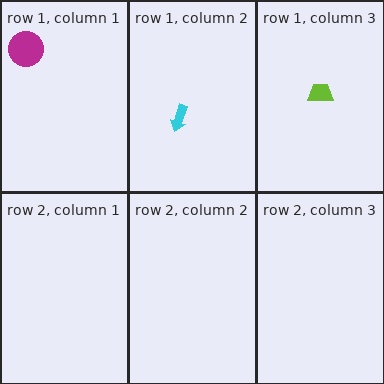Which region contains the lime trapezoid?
The row 1, column 3 region.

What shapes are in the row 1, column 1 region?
The magenta circle.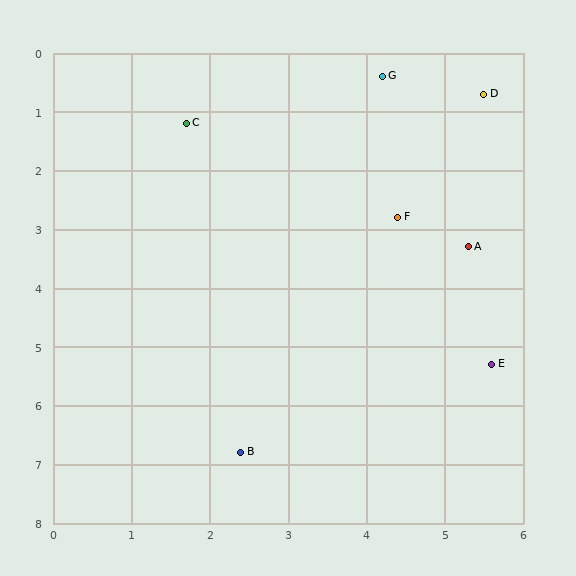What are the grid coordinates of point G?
Point G is at approximately (4.2, 0.4).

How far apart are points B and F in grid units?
Points B and F are about 4.5 grid units apart.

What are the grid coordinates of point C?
Point C is at approximately (1.7, 1.2).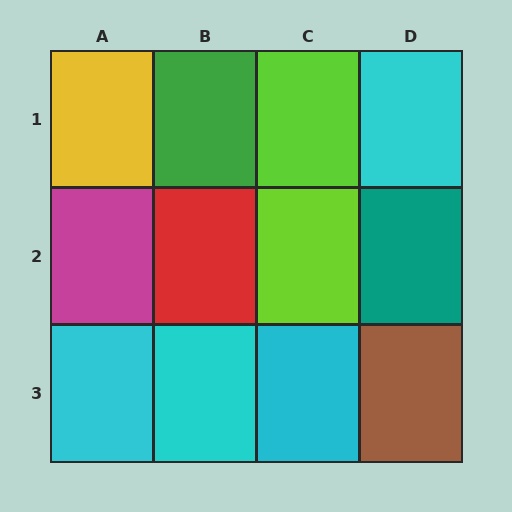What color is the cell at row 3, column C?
Cyan.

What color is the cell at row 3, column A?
Cyan.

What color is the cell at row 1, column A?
Yellow.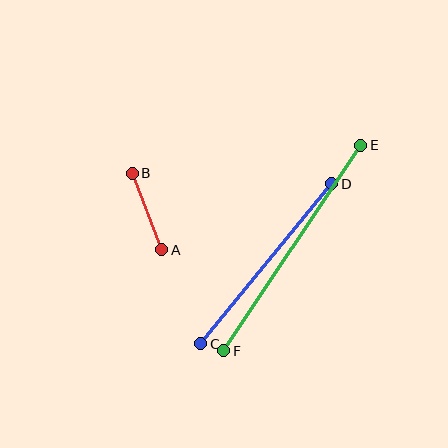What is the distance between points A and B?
The distance is approximately 82 pixels.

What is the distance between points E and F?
The distance is approximately 247 pixels.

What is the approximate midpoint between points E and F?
The midpoint is at approximately (292, 248) pixels.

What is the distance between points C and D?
The distance is approximately 207 pixels.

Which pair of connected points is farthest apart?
Points E and F are farthest apart.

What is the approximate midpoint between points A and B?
The midpoint is at approximately (147, 211) pixels.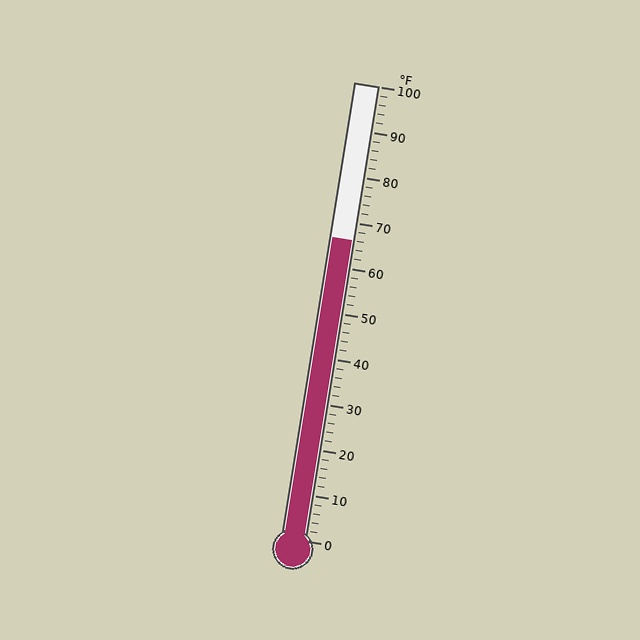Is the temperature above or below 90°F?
The temperature is below 90°F.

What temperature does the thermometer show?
The thermometer shows approximately 66°F.